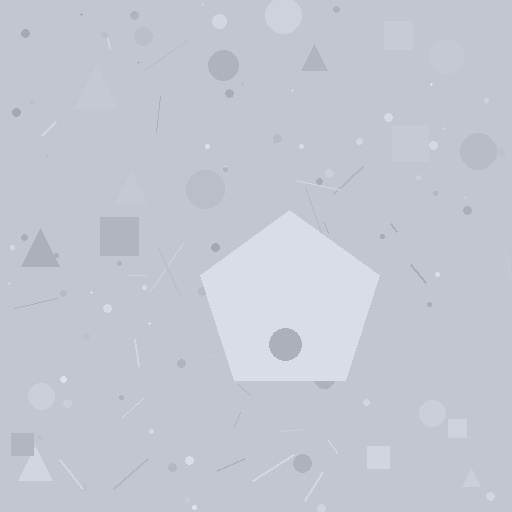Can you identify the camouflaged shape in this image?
The camouflaged shape is a pentagon.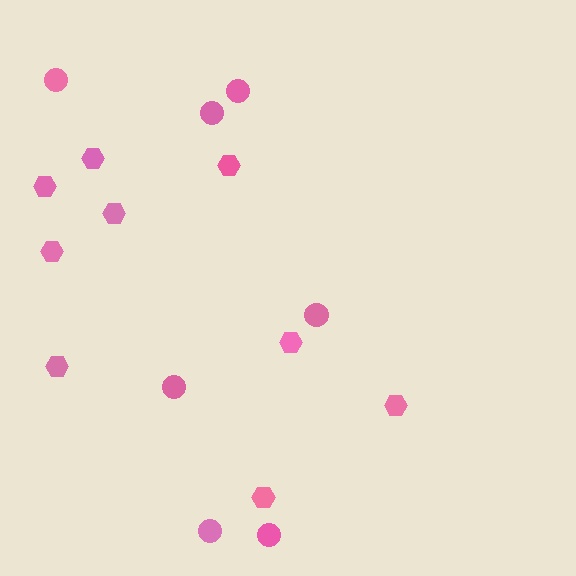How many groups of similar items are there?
There are 2 groups: one group of hexagons (9) and one group of circles (7).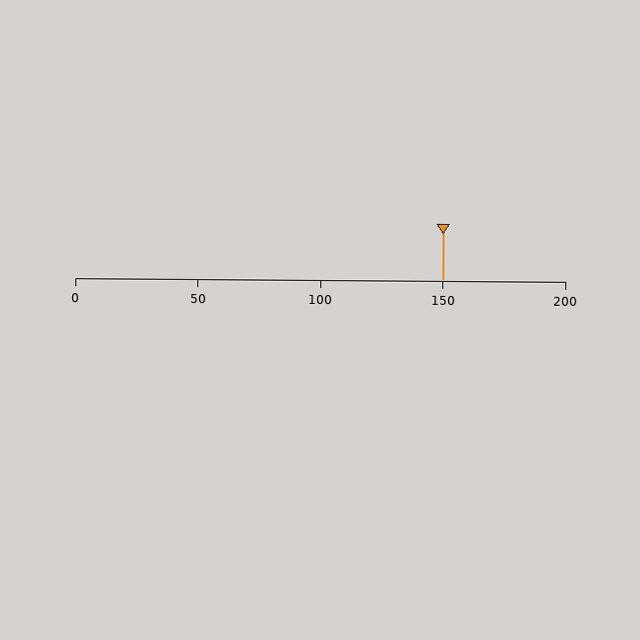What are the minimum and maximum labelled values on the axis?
The axis runs from 0 to 200.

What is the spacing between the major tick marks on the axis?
The major ticks are spaced 50 apart.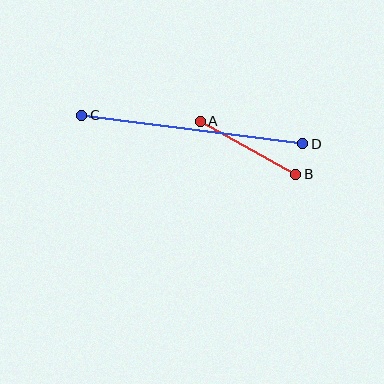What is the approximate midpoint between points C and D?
The midpoint is at approximately (192, 129) pixels.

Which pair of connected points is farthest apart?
Points C and D are farthest apart.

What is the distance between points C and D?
The distance is approximately 223 pixels.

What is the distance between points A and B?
The distance is approximately 109 pixels.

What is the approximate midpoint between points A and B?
The midpoint is at approximately (248, 148) pixels.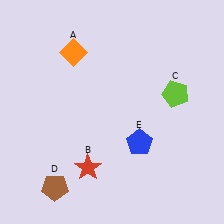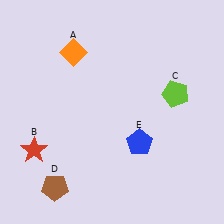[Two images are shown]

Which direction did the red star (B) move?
The red star (B) moved left.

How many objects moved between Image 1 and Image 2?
1 object moved between the two images.